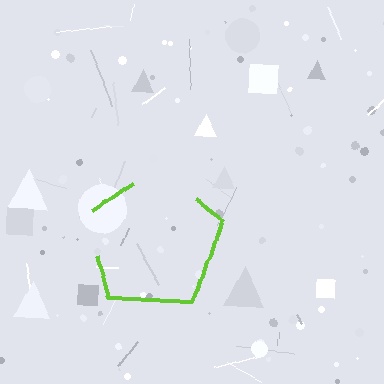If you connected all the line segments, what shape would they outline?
They would outline a pentagon.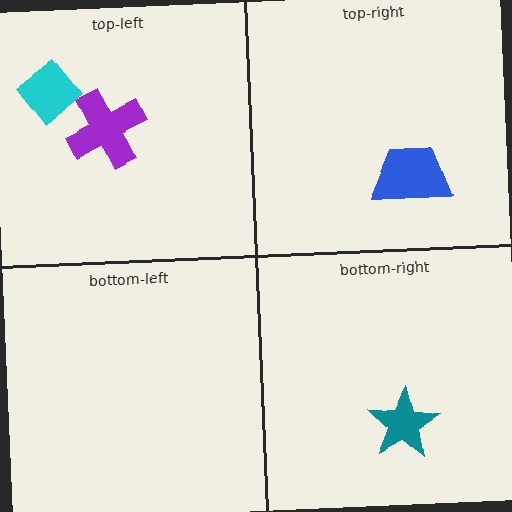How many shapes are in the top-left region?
2.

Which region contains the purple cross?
The top-left region.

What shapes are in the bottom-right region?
The teal star.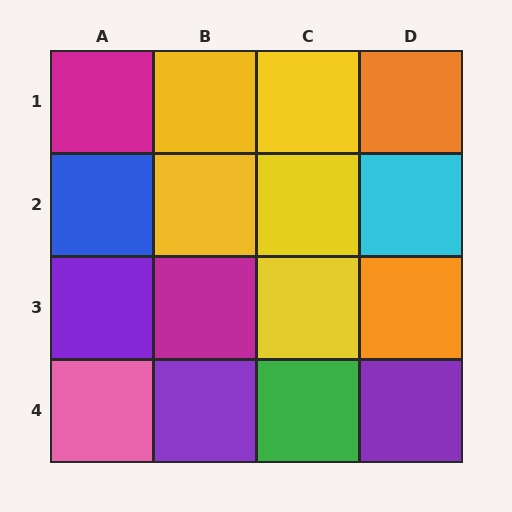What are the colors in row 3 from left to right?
Purple, magenta, yellow, orange.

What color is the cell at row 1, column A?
Magenta.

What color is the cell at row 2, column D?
Cyan.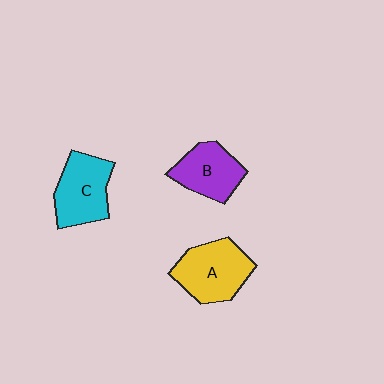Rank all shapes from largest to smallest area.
From largest to smallest: A (yellow), C (cyan), B (purple).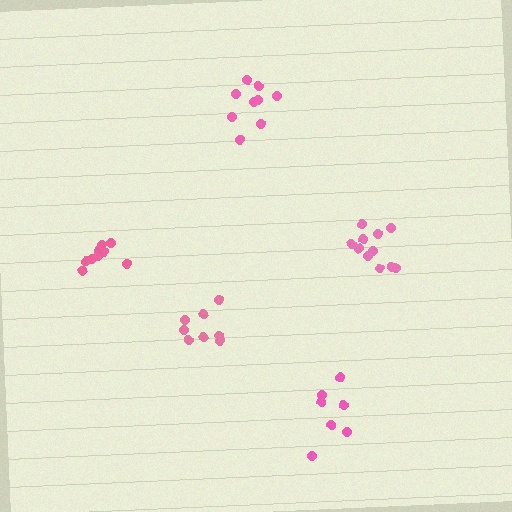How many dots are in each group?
Group 1: 8 dots, Group 2: 11 dots, Group 3: 9 dots, Group 4: 9 dots, Group 5: 7 dots (44 total).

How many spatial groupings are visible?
There are 5 spatial groupings.